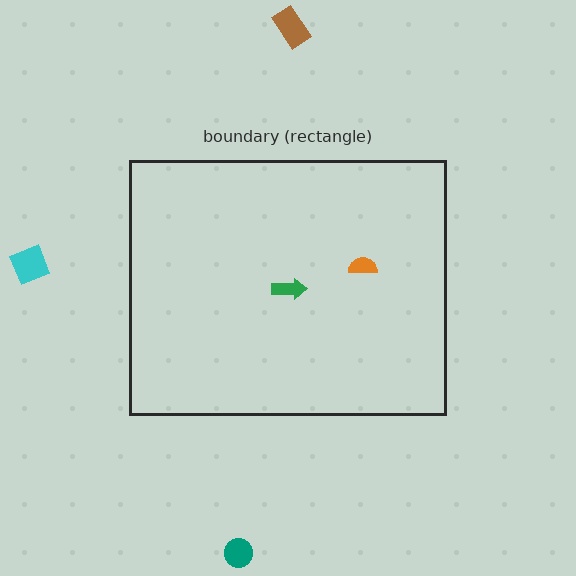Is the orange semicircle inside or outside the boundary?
Inside.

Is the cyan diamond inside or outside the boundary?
Outside.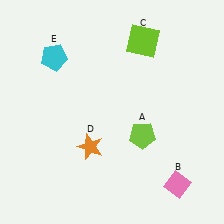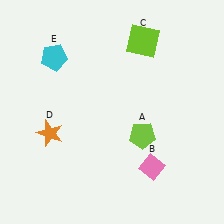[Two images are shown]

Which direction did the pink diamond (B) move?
The pink diamond (B) moved left.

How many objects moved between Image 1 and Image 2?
2 objects moved between the two images.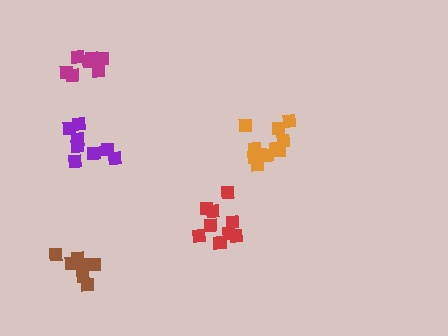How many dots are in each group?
Group 1: 8 dots, Group 2: 12 dots, Group 3: 8 dots, Group 4: 9 dots, Group 5: 7 dots (44 total).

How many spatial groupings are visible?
There are 5 spatial groupings.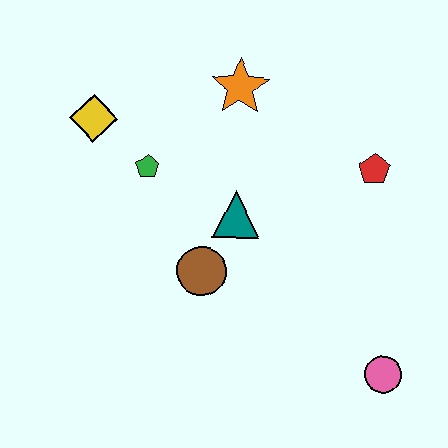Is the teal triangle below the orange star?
Yes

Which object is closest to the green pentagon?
The yellow diamond is closest to the green pentagon.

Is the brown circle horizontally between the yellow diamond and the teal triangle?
Yes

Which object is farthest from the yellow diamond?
The pink circle is farthest from the yellow diamond.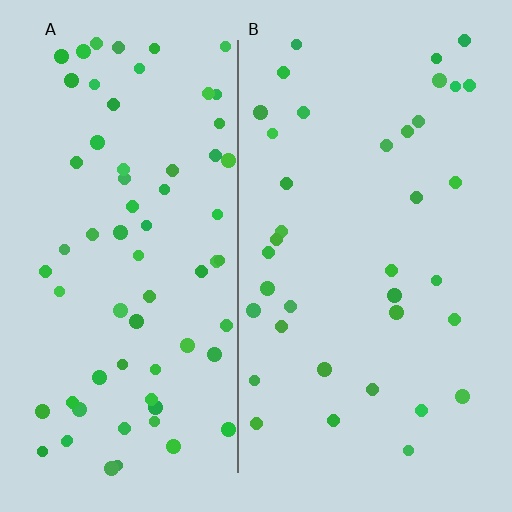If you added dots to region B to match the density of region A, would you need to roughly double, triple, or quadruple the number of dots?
Approximately double.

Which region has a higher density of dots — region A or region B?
A (the left).